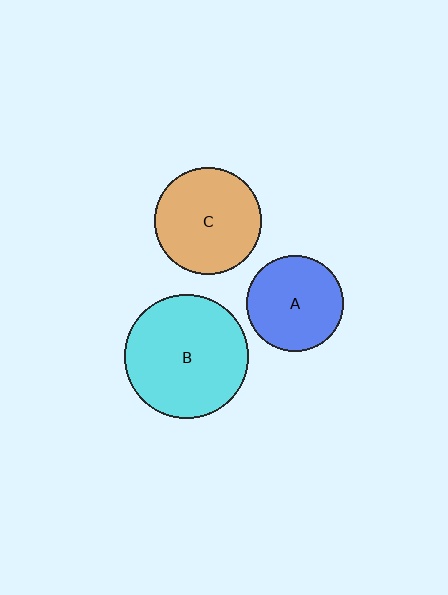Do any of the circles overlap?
No, none of the circles overlap.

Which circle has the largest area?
Circle B (cyan).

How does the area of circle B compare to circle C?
Approximately 1.3 times.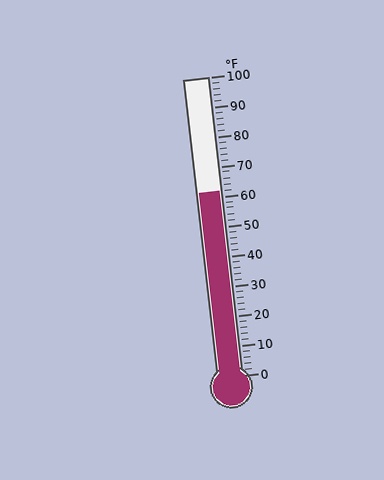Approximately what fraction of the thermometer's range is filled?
The thermometer is filled to approximately 60% of its range.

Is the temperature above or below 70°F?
The temperature is below 70°F.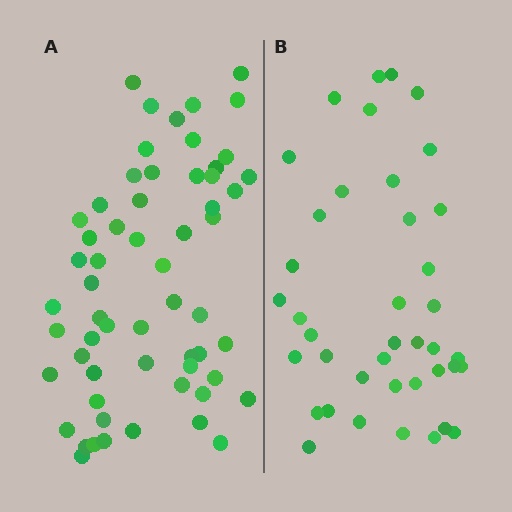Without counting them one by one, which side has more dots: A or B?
Region A (the left region) has more dots.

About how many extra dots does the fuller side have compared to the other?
Region A has approximately 20 more dots than region B.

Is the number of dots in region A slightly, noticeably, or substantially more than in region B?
Region A has substantially more. The ratio is roughly 1.5 to 1.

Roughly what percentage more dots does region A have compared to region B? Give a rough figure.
About 50% more.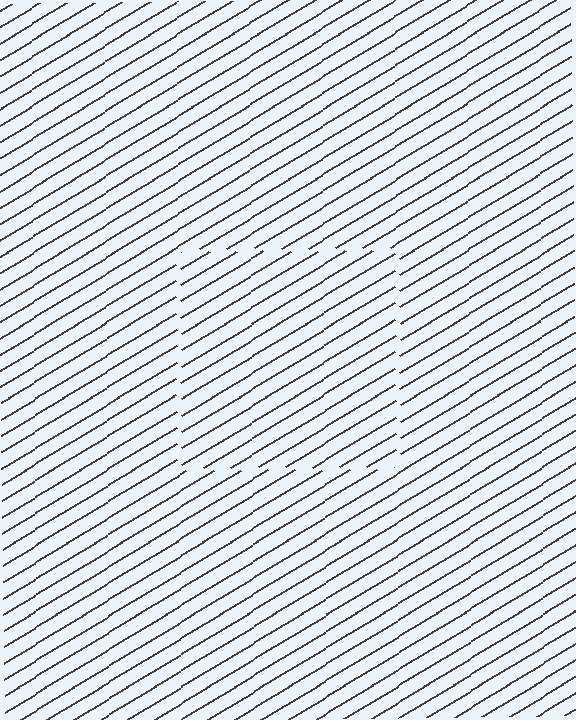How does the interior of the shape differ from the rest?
The interior of the shape contains the same grating, shifted by half a period — the contour is defined by the phase discontinuity where line-ends from the inner and outer gratings abut.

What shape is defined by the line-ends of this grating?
An illusory square. The interior of the shape contains the same grating, shifted by half a period — the contour is defined by the phase discontinuity where line-ends from the inner and outer gratings abut.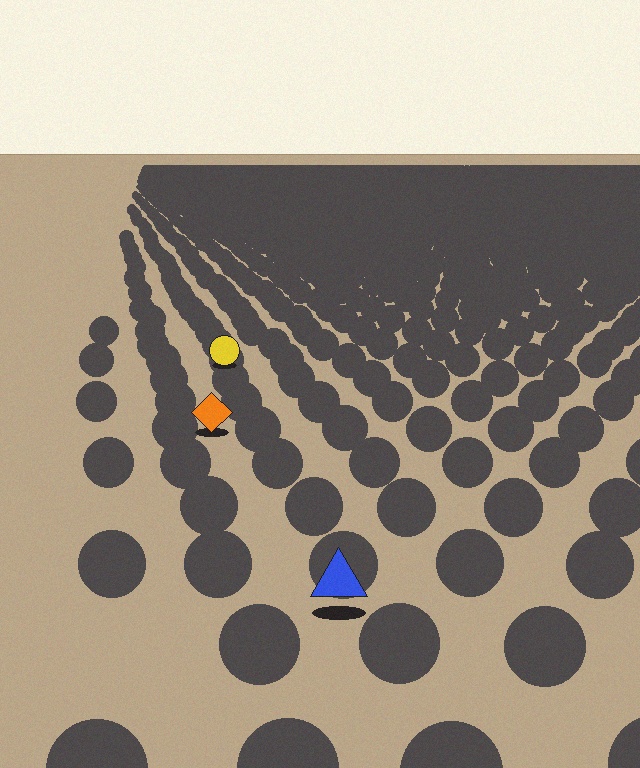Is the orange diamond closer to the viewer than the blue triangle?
No. The blue triangle is closer — you can tell from the texture gradient: the ground texture is coarser near it.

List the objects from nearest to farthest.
From nearest to farthest: the blue triangle, the orange diamond, the yellow circle.